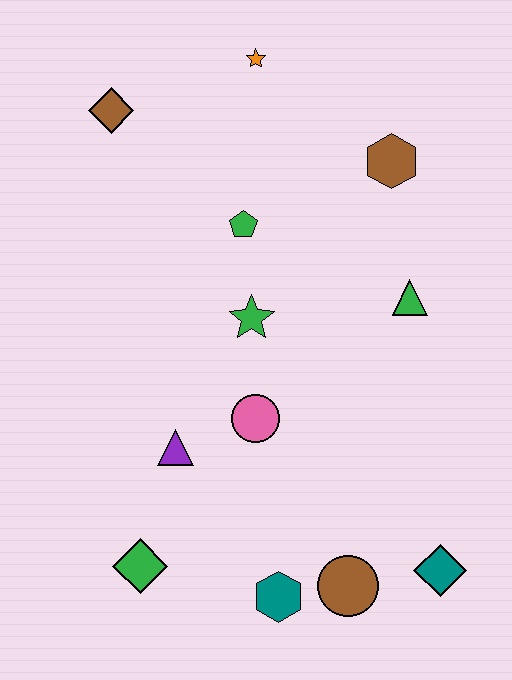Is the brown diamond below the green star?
No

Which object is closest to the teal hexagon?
The brown circle is closest to the teal hexagon.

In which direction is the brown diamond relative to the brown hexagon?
The brown diamond is to the left of the brown hexagon.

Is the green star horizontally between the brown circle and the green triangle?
No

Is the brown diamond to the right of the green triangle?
No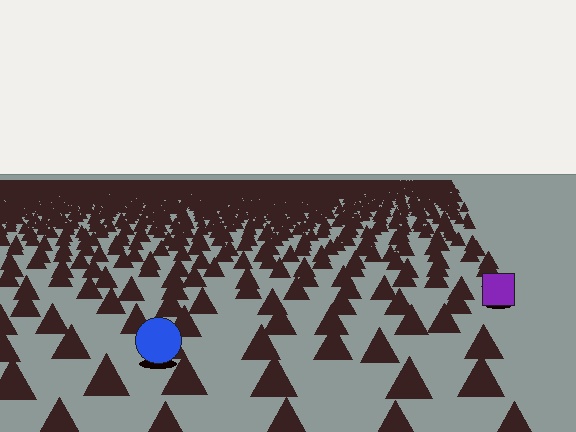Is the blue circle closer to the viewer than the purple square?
Yes. The blue circle is closer — you can tell from the texture gradient: the ground texture is coarser near it.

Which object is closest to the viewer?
The blue circle is closest. The texture marks near it are larger and more spread out.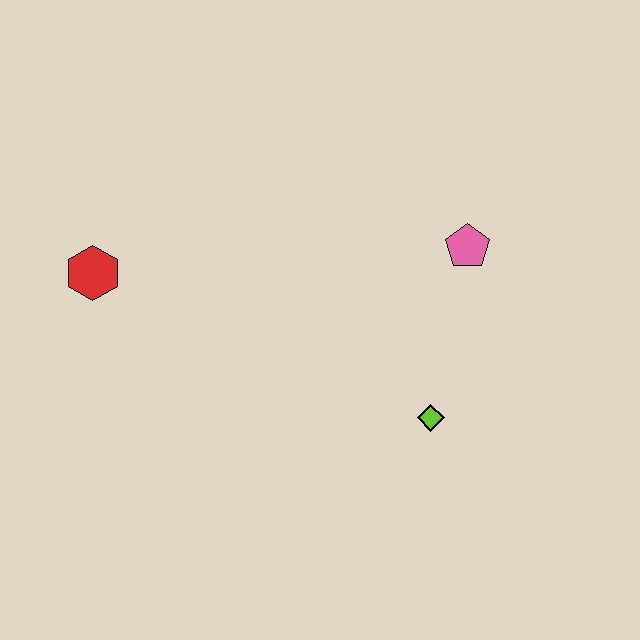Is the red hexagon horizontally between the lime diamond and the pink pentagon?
No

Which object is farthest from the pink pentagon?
The red hexagon is farthest from the pink pentagon.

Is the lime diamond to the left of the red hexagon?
No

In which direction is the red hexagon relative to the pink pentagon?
The red hexagon is to the left of the pink pentagon.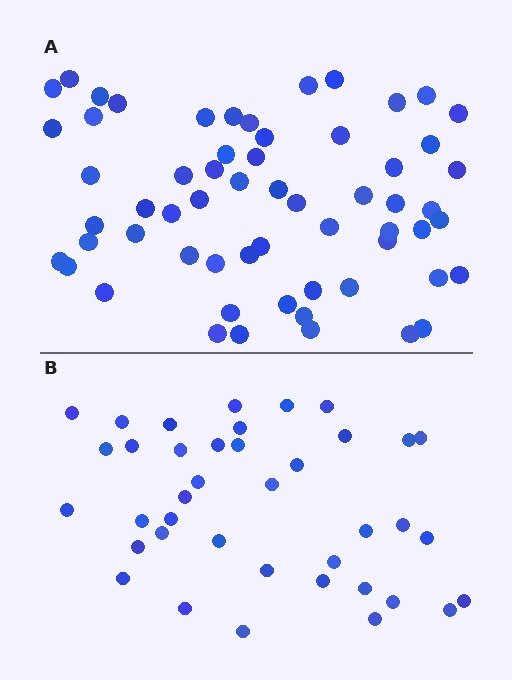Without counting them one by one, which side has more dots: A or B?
Region A (the top region) has more dots.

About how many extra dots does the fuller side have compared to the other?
Region A has approximately 20 more dots than region B.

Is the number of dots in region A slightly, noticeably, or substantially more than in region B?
Region A has substantially more. The ratio is roughly 1.5 to 1.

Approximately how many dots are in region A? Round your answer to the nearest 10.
About 60 dots.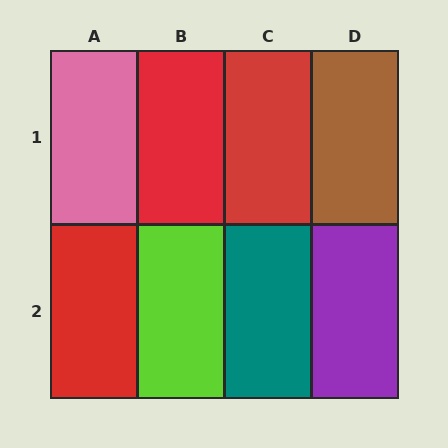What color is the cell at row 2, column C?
Teal.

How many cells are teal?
1 cell is teal.